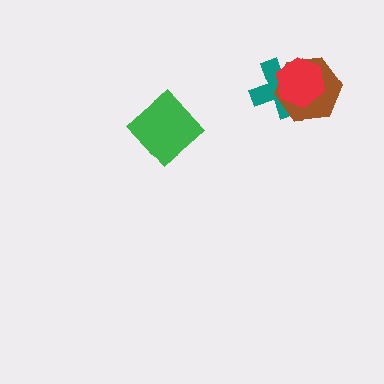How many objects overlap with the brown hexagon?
2 objects overlap with the brown hexagon.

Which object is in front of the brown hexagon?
The red hexagon is in front of the brown hexagon.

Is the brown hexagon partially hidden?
Yes, it is partially covered by another shape.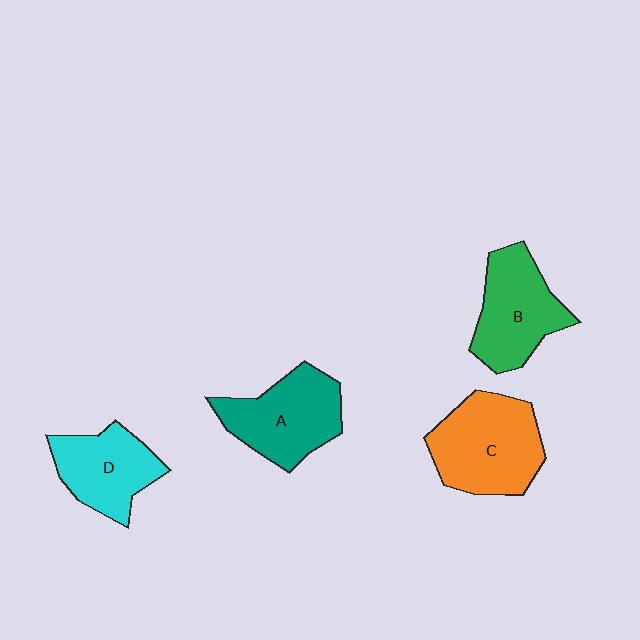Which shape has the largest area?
Shape C (orange).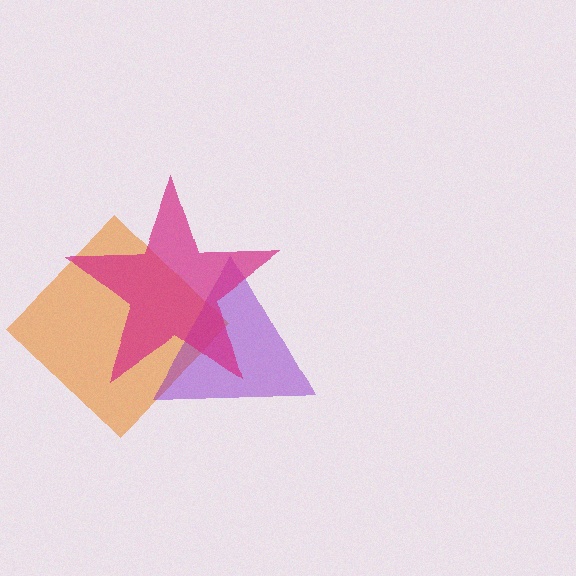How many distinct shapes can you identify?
There are 3 distinct shapes: an orange diamond, a purple triangle, a magenta star.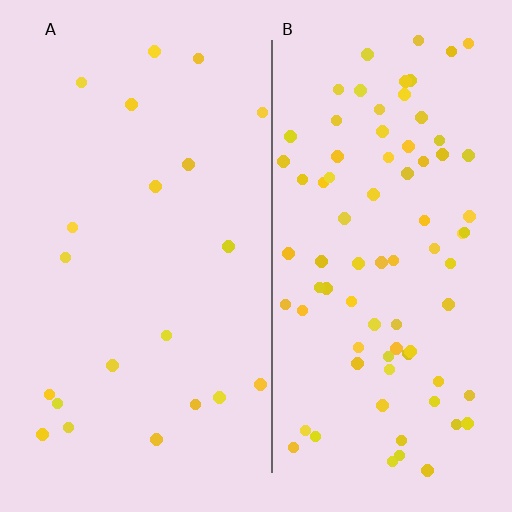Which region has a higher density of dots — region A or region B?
B (the right).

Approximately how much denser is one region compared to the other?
Approximately 3.9× — region B over region A.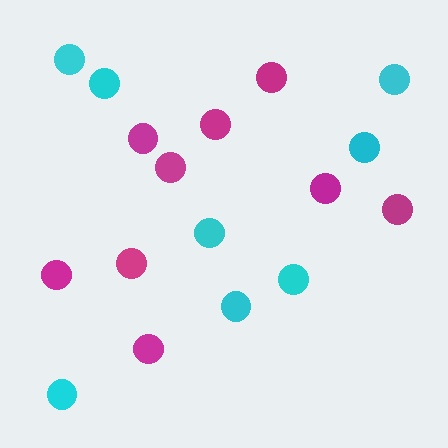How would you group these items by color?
There are 2 groups: one group of magenta circles (9) and one group of cyan circles (8).